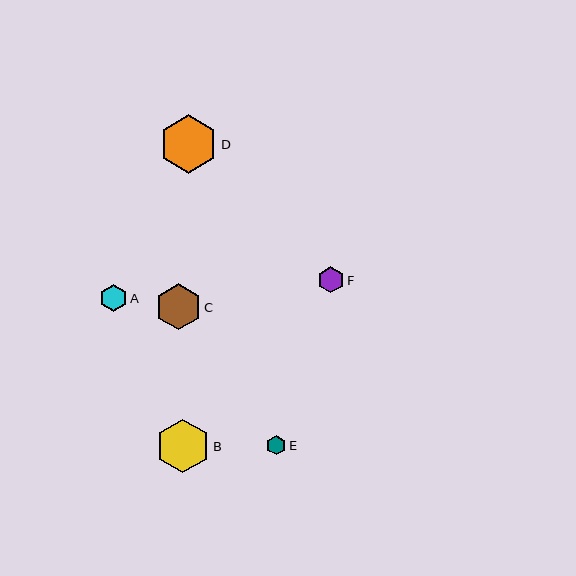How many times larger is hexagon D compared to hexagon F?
Hexagon D is approximately 2.3 times the size of hexagon F.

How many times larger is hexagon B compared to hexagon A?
Hexagon B is approximately 2.0 times the size of hexagon A.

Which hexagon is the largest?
Hexagon D is the largest with a size of approximately 59 pixels.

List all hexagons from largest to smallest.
From largest to smallest: D, B, C, A, F, E.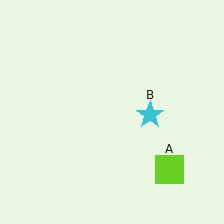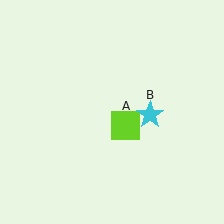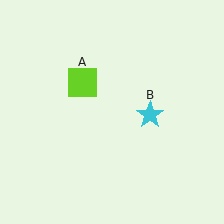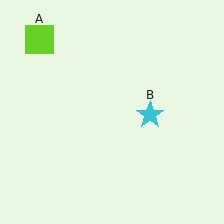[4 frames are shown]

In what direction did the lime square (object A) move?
The lime square (object A) moved up and to the left.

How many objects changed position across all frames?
1 object changed position: lime square (object A).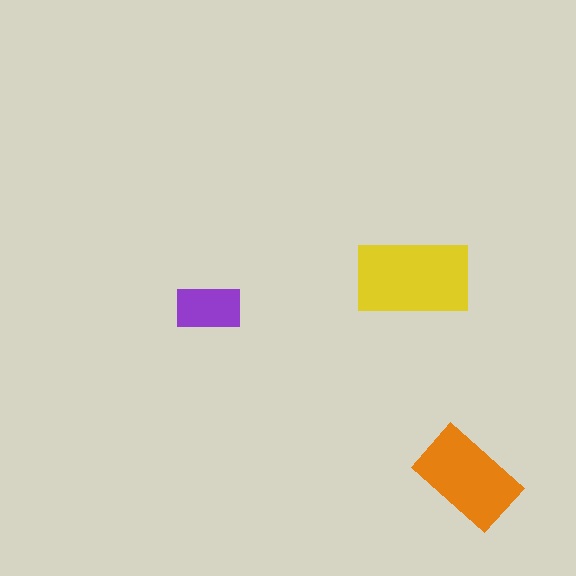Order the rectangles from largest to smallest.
the yellow one, the orange one, the purple one.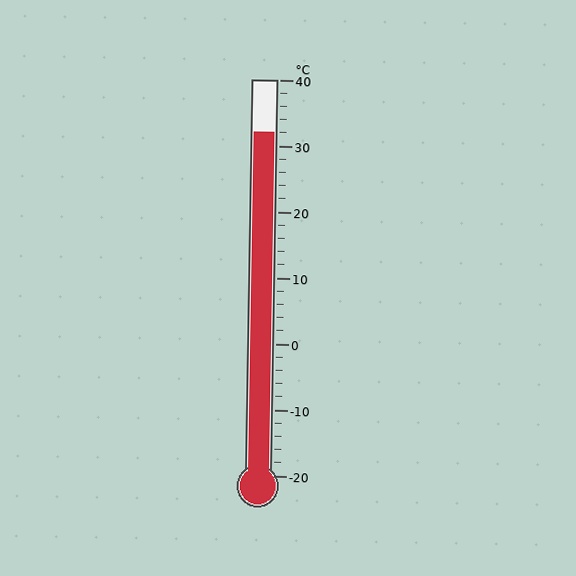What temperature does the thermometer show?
The thermometer shows approximately 32°C.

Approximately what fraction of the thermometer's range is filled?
The thermometer is filled to approximately 85% of its range.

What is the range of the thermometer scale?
The thermometer scale ranges from -20°C to 40°C.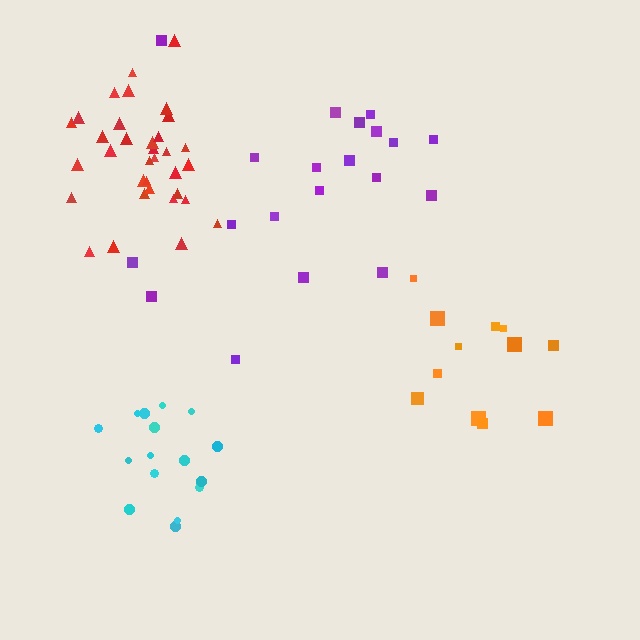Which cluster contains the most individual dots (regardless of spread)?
Red (34).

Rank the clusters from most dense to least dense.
cyan, red, orange, purple.